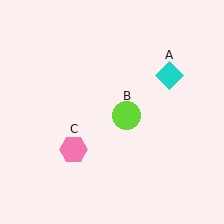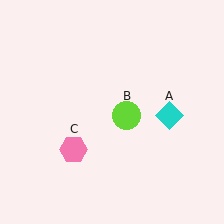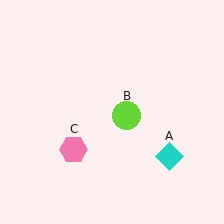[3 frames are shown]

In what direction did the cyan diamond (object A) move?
The cyan diamond (object A) moved down.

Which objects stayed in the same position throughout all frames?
Lime circle (object B) and pink hexagon (object C) remained stationary.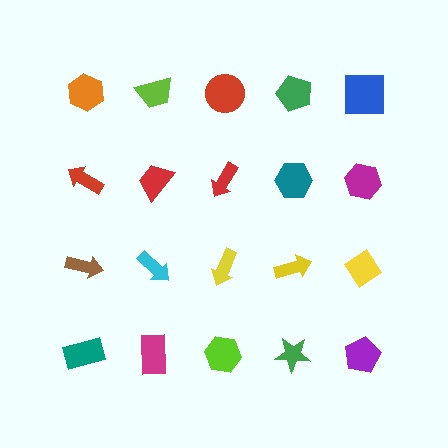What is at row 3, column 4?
A yellow arrow.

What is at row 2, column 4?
A teal hexagon.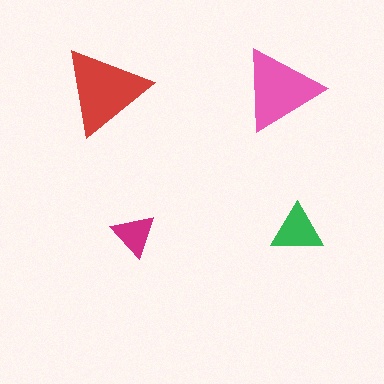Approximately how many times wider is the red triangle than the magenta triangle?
About 2 times wider.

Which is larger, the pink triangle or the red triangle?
The red one.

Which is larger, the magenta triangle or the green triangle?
The green one.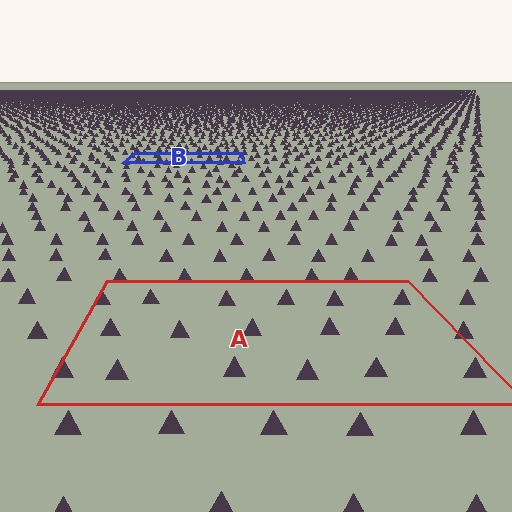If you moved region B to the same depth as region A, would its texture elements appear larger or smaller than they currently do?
They would appear larger. At a closer depth, the same texture elements are projected at a bigger on-screen size.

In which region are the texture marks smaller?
The texture marks are smaller in region B, because it is farther away.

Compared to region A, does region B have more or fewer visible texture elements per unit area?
Region B has more texture elements per unit area — they are packed more densely because it is farther away.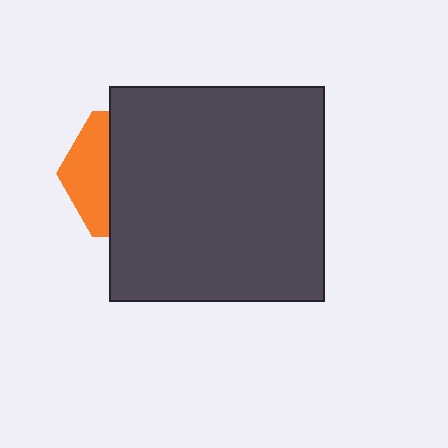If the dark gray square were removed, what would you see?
You would see the complete orange hexagon.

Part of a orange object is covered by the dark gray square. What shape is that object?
It is a hexagon.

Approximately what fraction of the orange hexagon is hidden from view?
Roughly 67% of the orange hexagon is hidden behind the dark gray square.